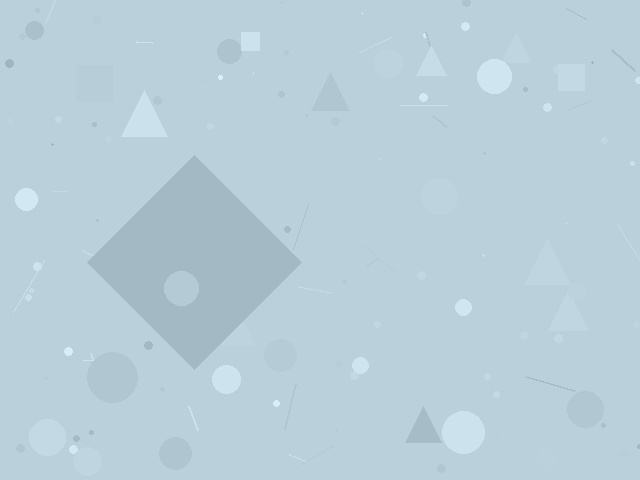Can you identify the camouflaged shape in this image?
The camouflaged shape is a diamond.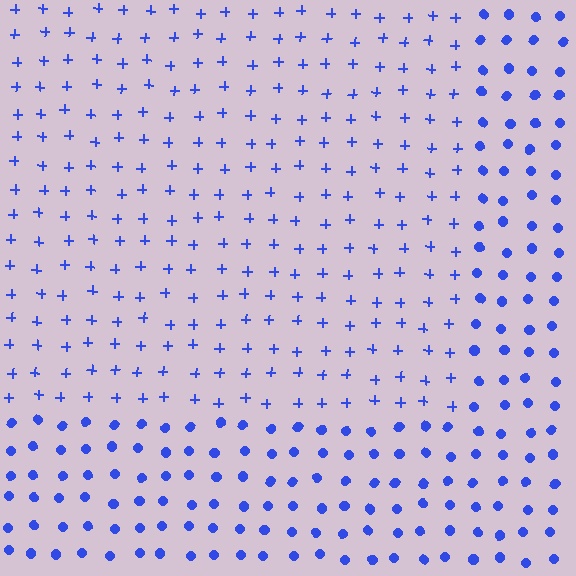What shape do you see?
I see a rectangle.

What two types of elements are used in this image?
The image uses plus signs inside the rectangle region and circles outside it.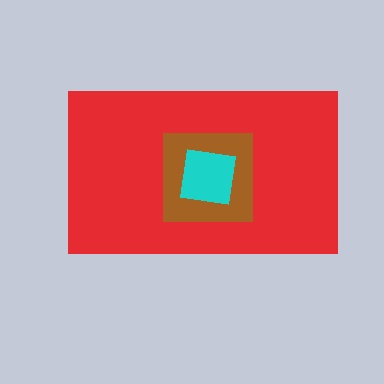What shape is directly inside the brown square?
The cyan square.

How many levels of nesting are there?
3.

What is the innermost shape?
The cyan square.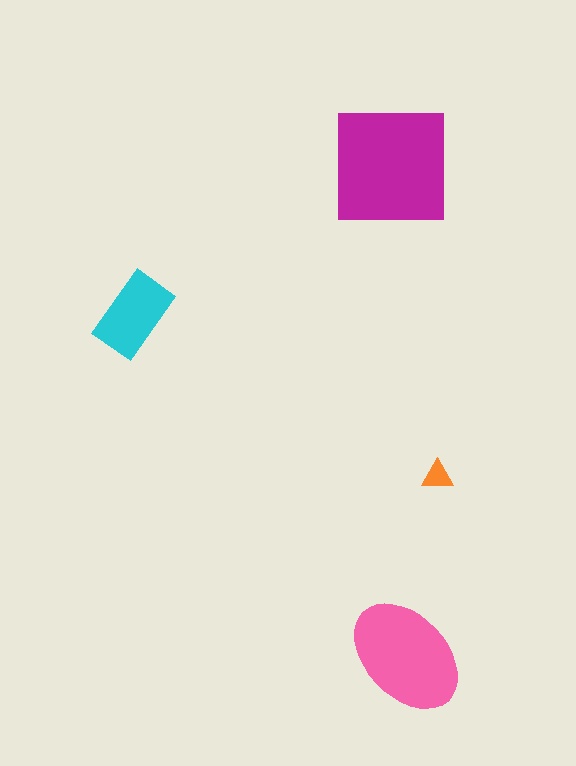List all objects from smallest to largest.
The orange triangle, the cyan rectangle, the pink ellipse, the magenta square.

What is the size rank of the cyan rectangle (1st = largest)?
3rd.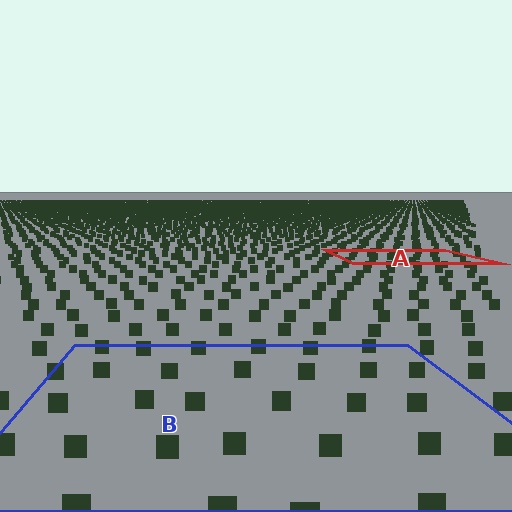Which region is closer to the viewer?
Region B is closer. The texture elements there are larger and more spread out.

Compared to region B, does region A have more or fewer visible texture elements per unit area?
Region A has more texture elements per unit area — they are packed more densely because it is farther away.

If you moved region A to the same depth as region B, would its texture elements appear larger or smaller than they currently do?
They would appear larger. At a closer depth, the same texture elements are projected at a bigger on-screen size.